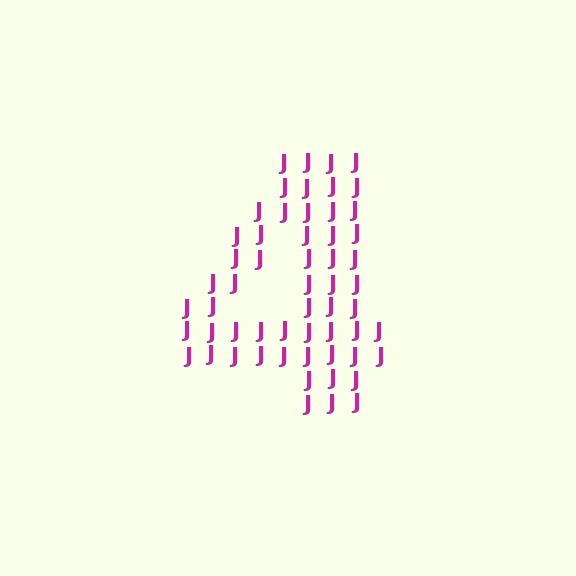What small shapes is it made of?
It is made of small letter J's.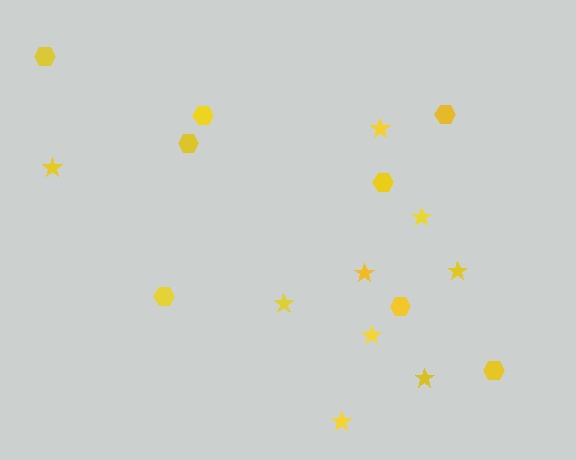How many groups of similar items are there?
There are 2 groups: one group of stars (9) and one group of hexagons (8).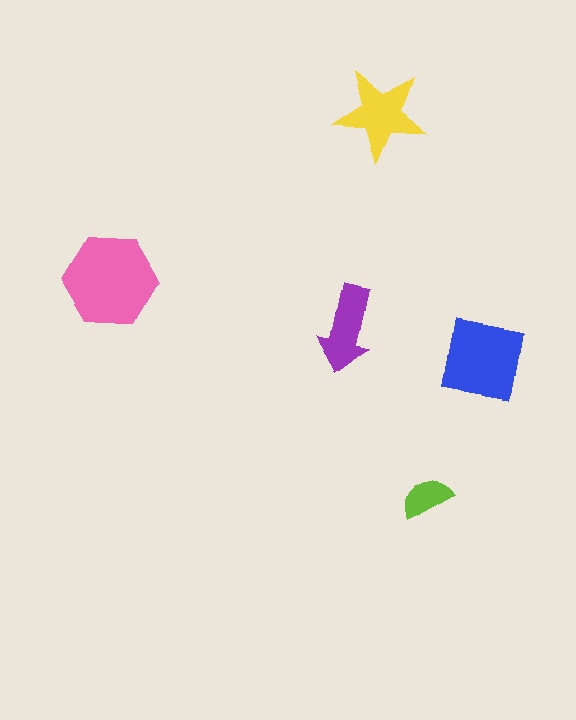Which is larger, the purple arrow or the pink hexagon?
The pink hexagon.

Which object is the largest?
The pink hexagon.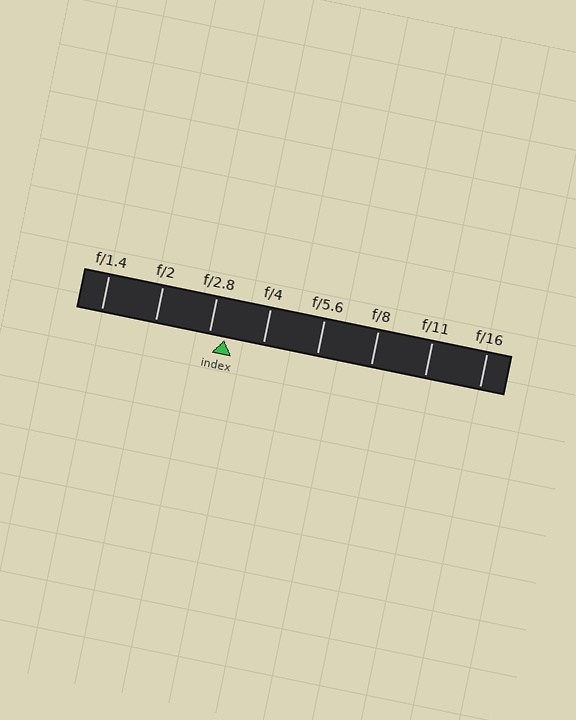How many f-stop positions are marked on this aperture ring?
There are 8 f-stop positions marked.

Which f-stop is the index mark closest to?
The index mark is closest to f/2.8.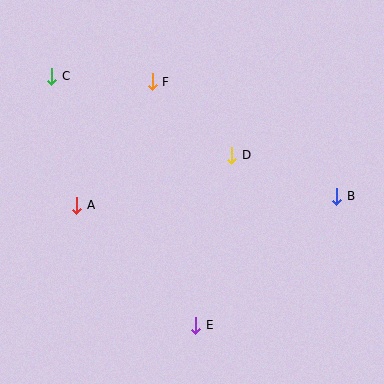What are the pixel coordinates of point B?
Point B is at (337, 196).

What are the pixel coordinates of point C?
Point C is at (52, 76).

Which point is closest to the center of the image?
Point D at (232, 155) is closest to the center.